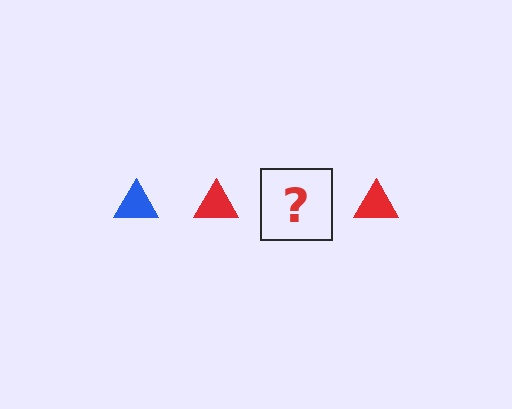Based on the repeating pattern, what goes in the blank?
The blank should be a blue triangle.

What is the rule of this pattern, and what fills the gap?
The rule is that the pattern cycles through blue, red triangles. The gap should be filled with a blue triangle.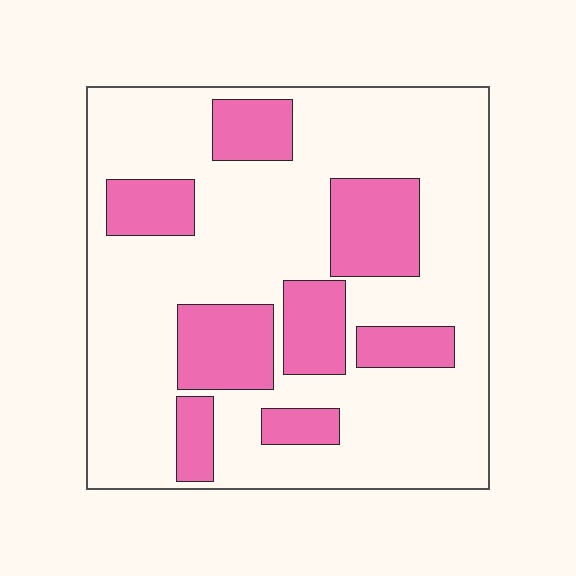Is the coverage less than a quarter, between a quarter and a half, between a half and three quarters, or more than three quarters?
Between a quarter and a half.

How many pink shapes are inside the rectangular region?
8.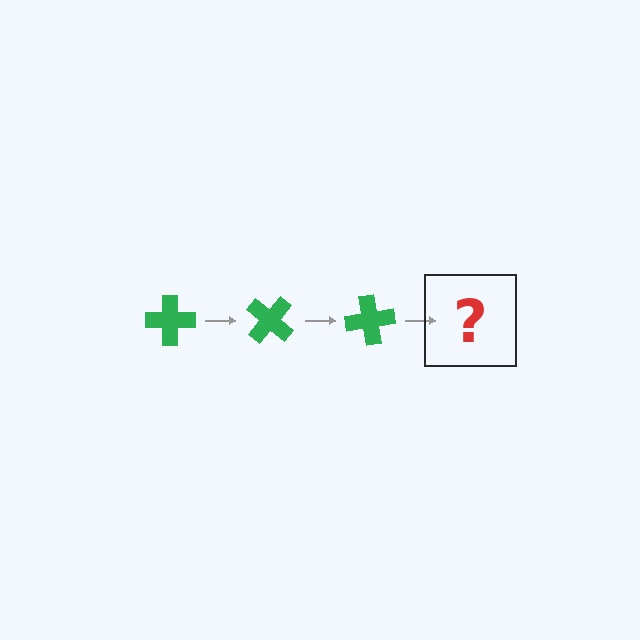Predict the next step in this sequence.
The next step is a green cross rotated 120 degrees.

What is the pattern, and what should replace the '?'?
The pattern is that the cross rotates 40 degrees each step. The '?' should be a green cross rotated 120 degrees.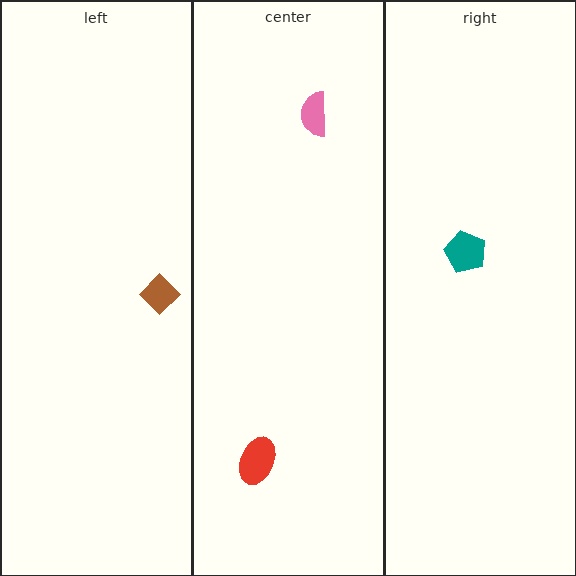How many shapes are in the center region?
2.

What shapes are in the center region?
The red ellipse, the pink semicircle.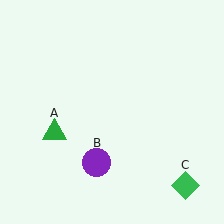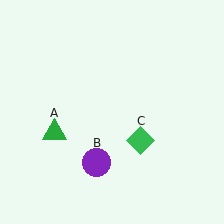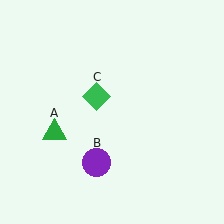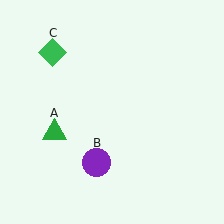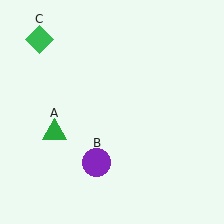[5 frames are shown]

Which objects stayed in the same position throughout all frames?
Green triangle (object A) and purple circle (object B) remained stationary.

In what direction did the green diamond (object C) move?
The green diamond (object C) moved up and to the left.